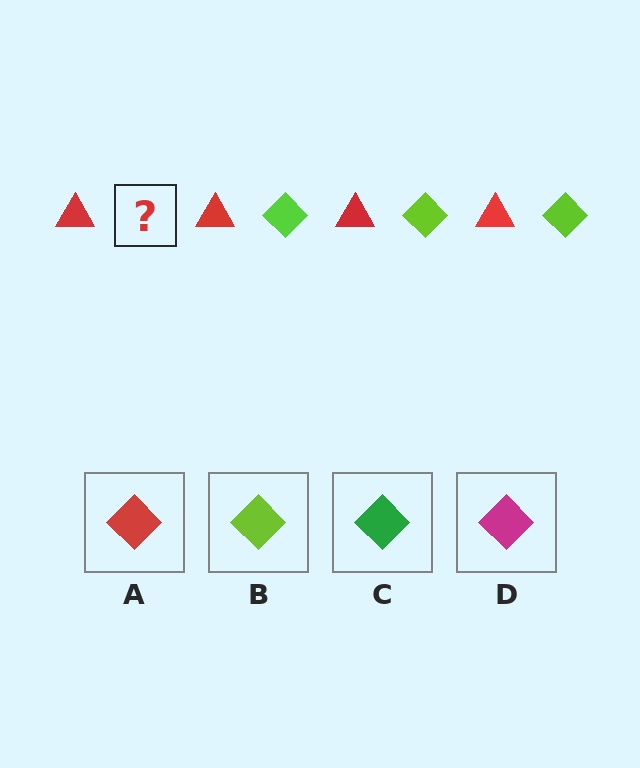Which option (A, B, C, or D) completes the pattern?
B.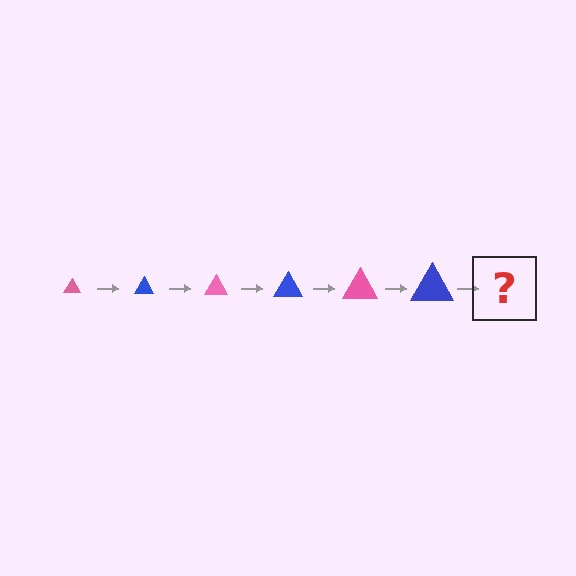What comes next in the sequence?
The next element should be a pink triangle, larger than the previous one.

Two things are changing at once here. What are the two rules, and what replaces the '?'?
The two rules are that the triangle grows larger each step and the color cycles through pink and blue. The '?' should be a pink triangle, larger than the previous one.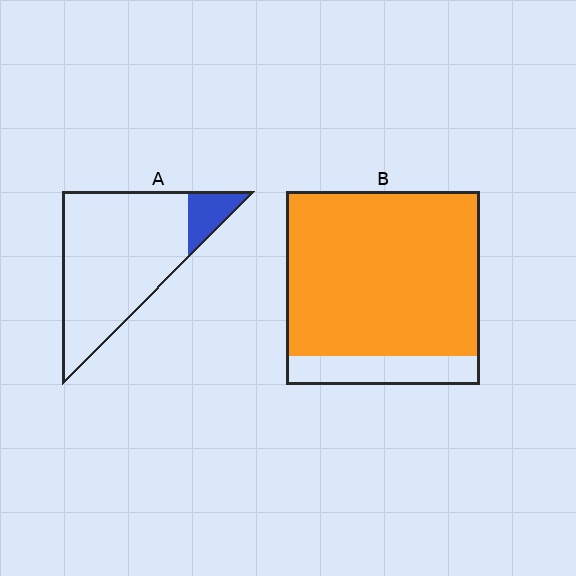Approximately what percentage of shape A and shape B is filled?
A is approximately 10% and B is approximately 85%.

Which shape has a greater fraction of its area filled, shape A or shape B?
Shape B.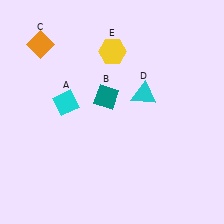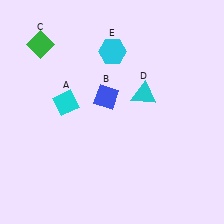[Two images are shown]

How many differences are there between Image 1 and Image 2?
There are 3 differences between the two images.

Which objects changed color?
B changed from teal to blue. C changed from orange to green. E changed from yellow to cyan.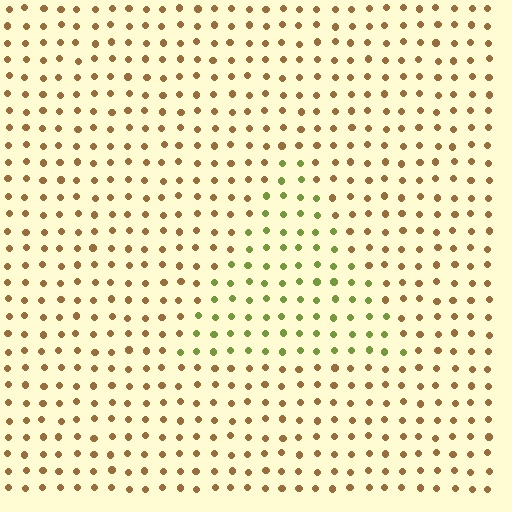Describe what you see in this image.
The image is filled with small brown elements in a uniform arrangement. A triangle-shaped region is visible where the elements are tinted to a slightly different hue, forming a subtle color boundary.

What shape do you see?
I see a triangle.